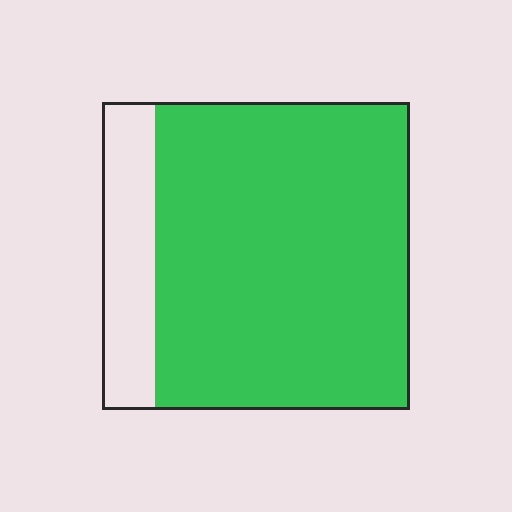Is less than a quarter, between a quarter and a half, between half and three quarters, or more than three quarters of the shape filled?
More than three quarters.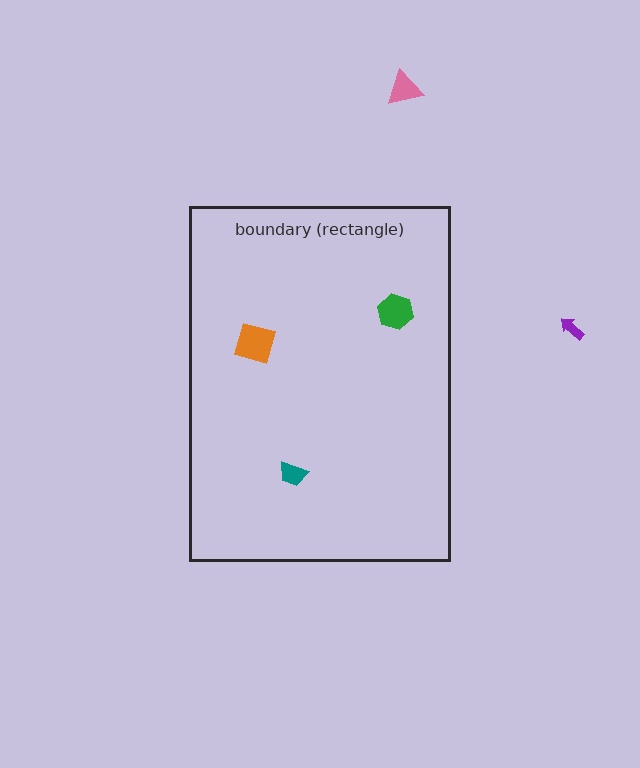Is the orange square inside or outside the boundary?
Inside.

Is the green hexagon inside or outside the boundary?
Inside.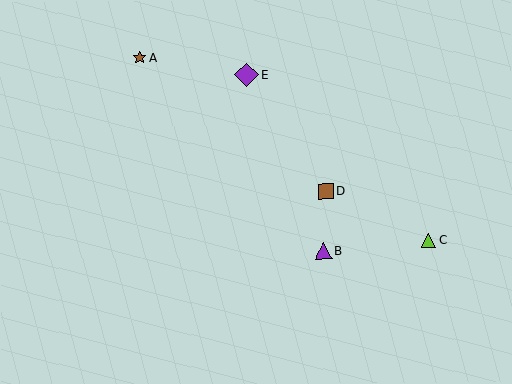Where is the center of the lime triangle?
The center of the lime triangle is at (429, 240).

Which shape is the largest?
The purple diamond (labeled E) is the largest.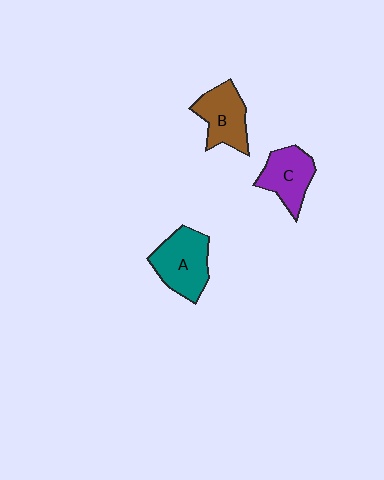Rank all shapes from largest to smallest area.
From largest to smallest: A (teal), B (brown), C (purple).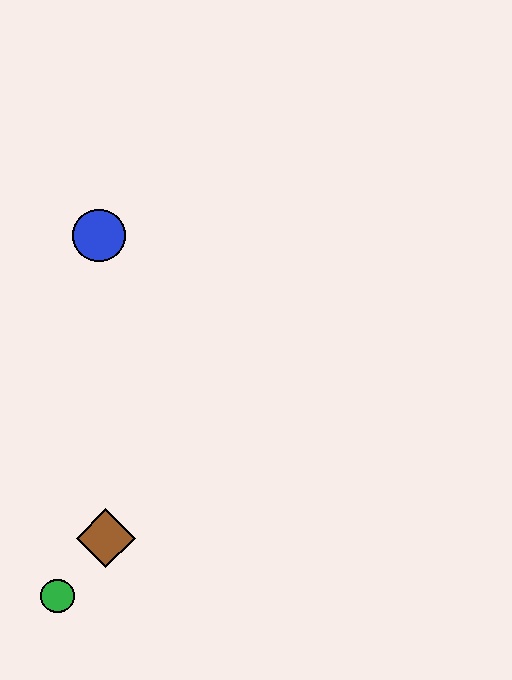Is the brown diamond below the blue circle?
Yes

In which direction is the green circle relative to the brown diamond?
The green circle is below the brown diamond.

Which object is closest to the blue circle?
The brown diamond is closest to the blue circle.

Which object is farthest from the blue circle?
The green circle is farthest from the blue circle.